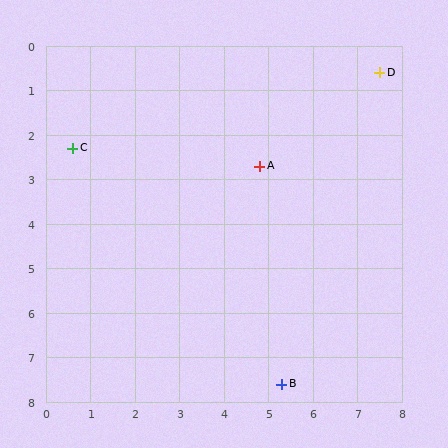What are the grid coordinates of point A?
Point A is at approximately (4.8, 2.7).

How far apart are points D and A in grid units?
Points D and A are about 3.4 grid units apart.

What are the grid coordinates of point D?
Point D is at approximately (7.5, 0.6).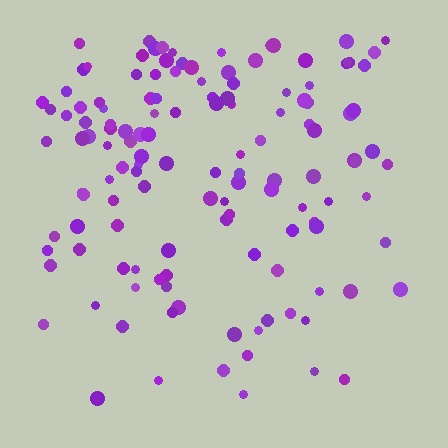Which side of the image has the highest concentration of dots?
The top.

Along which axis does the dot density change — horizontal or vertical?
Vertical.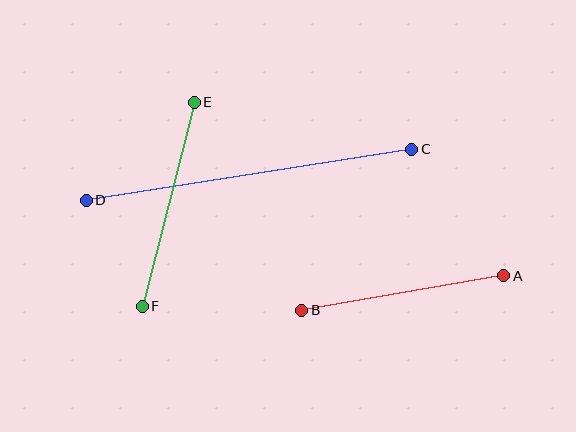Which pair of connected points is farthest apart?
Points C and D are farthest apart.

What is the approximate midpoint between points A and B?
The midpoint is at approximately (403, 293) pixels.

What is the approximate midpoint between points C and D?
The midpoint is at approximately (249, 175) pixels.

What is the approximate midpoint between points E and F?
The midpoint is at approximately (168, 204) pixels.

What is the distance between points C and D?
The distance is approximately 330 pixels.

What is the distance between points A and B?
The distance is approximately 205 pixels.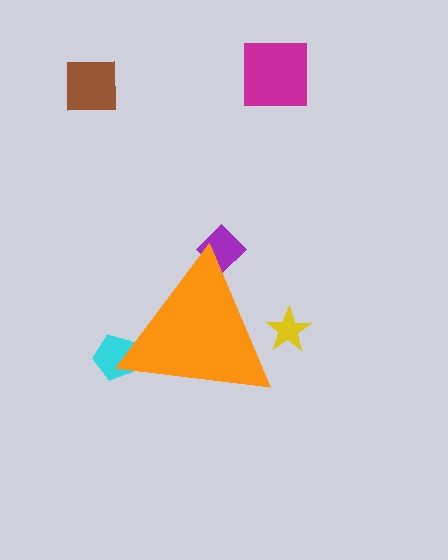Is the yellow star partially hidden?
Yes, the yellow star is partially hidden behind the orange triangle.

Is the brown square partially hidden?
No, the brown square is fully visible.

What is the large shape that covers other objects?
An orange triangle.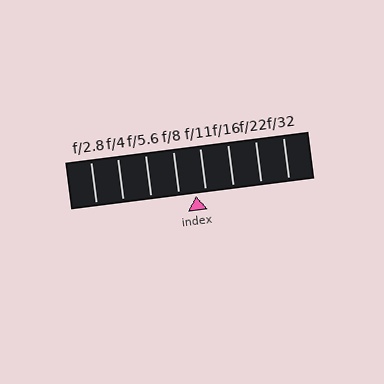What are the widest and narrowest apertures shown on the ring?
The widest aperture shown is f/2.8 and the narrowest is f/32.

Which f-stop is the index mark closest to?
The index mark is closest to f/11.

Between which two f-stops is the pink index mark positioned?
The index mark is between f/8 and f/11.